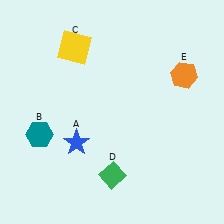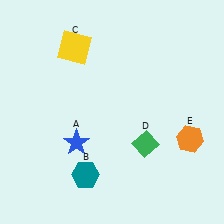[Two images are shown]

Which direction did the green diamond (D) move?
The green diamond (D) moved right.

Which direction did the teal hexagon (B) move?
The teal hexagon (B) moved right.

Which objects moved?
The objects that moved are: the teal hexagon (B), the green diamond (D), the orange hexagon (E).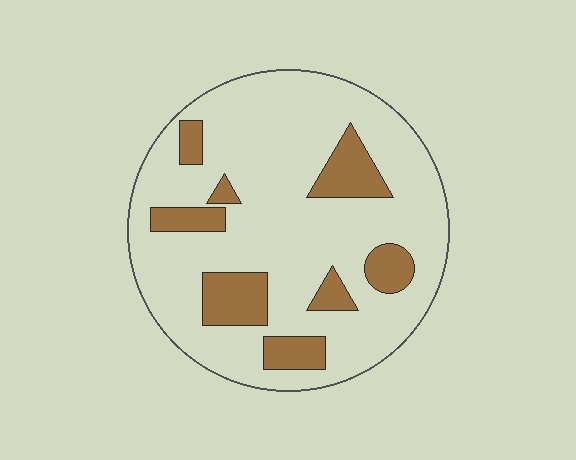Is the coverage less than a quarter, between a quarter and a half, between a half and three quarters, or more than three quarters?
Less than a quarter.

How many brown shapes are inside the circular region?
8.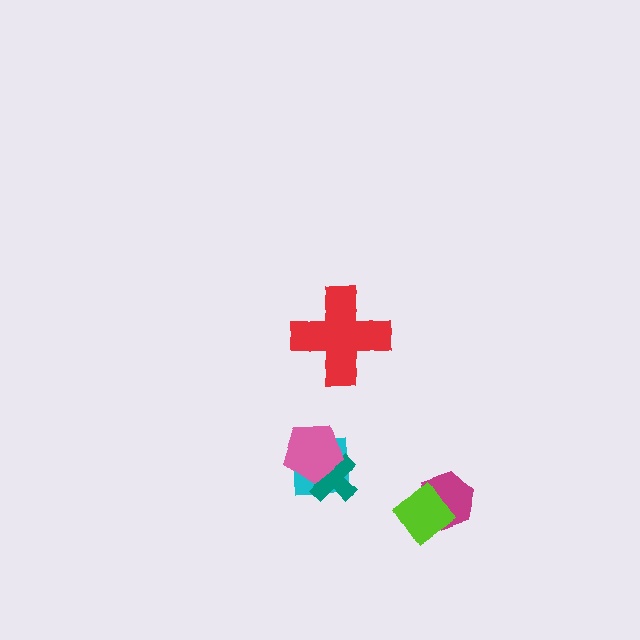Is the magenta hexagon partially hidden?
Yes, it is partially covered by another shape.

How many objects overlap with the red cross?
0 objects overlap with the red cross.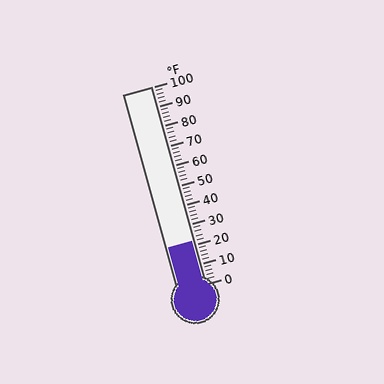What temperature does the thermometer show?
The thermometer shows approximately 22°F.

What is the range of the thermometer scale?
The thermometer scale ranges from 0°F to 100°F.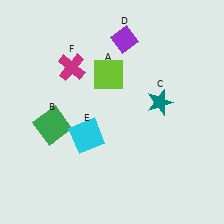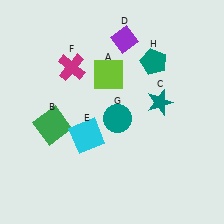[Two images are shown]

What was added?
A teal circle (G), a teal pentagon (H) were added in Image 2.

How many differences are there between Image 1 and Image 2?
There are 2 differences between the two images.